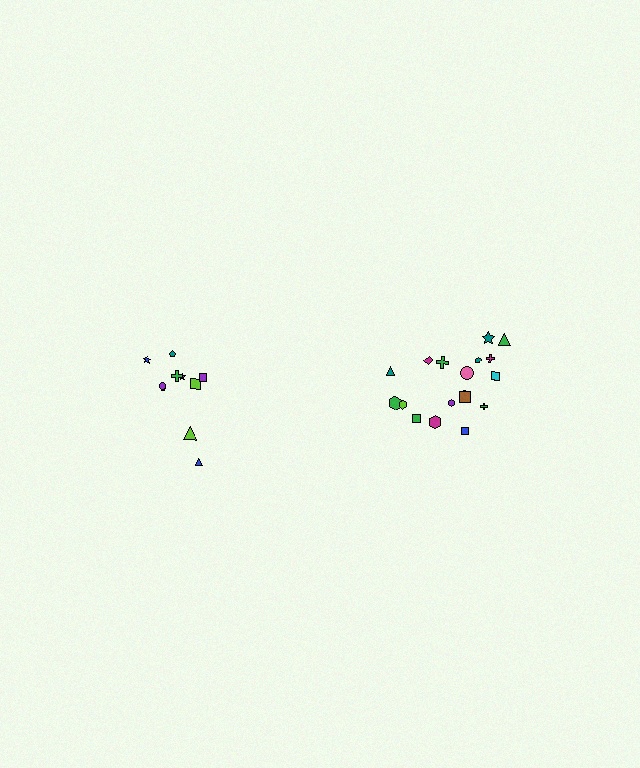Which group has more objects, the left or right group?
The right group.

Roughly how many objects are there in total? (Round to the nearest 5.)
Roughly 30 objects in total.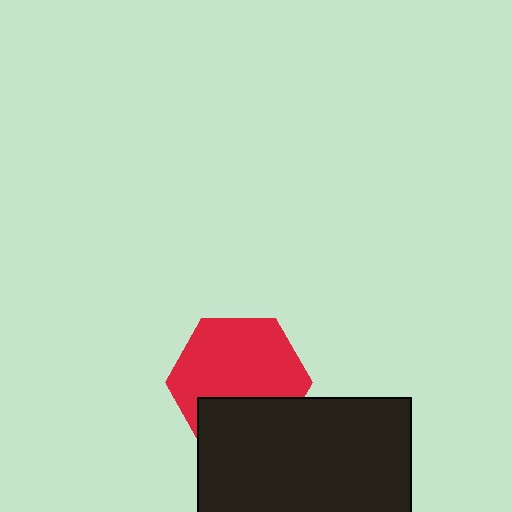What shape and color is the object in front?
The object in front is a black rectangle.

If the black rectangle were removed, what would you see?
You would see the complete red hexagon.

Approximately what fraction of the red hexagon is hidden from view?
Roughly 32% of the red hexagon is hidden behind the black rectangle.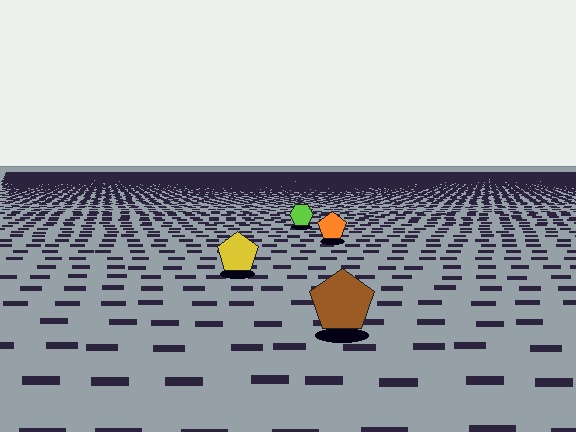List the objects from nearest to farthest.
From nearest to farthest: the brown pentagon, the yellow pentagon, the orange pentagon, the lime hexagon.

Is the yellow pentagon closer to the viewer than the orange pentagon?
Yes. The yellow pentagon is closer — you can tell from the texture gradient: the ground texture is coarser near it.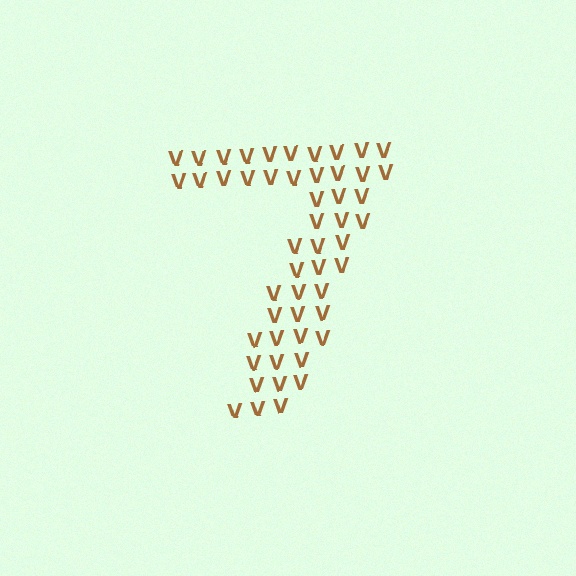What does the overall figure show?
The overall figure shows the digit 7.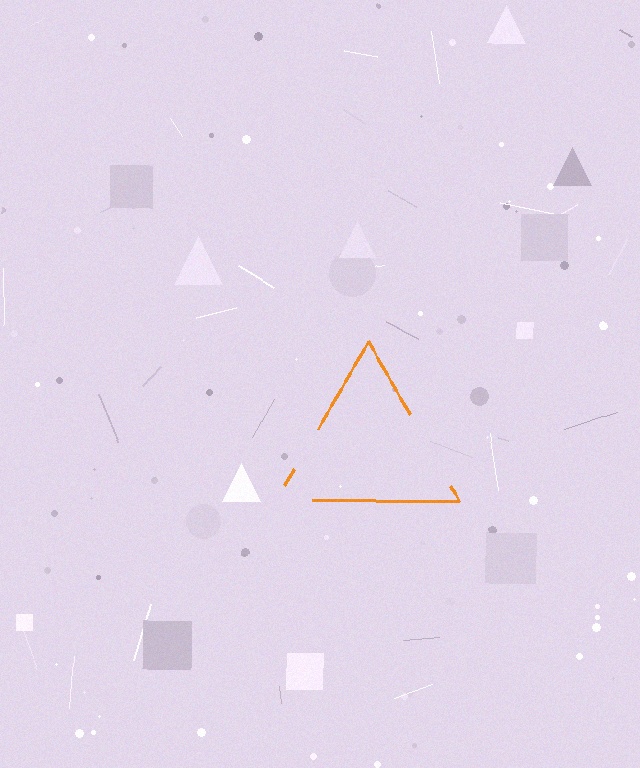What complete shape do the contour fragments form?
The contour fragments form a triangle.